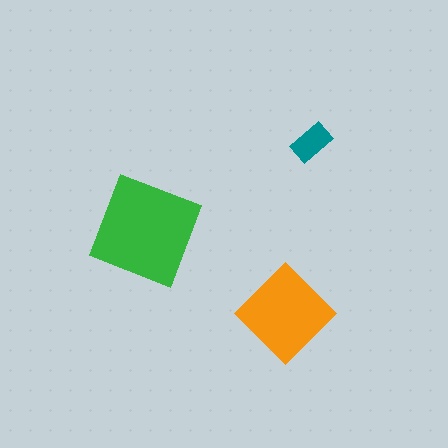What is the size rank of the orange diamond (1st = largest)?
2nd.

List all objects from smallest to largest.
The teal rectangle, the orange diamond, the green square.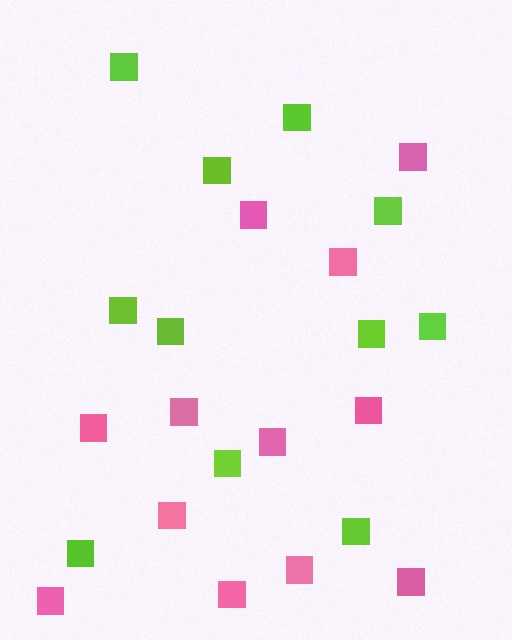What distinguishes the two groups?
There are 2 groups: one group of lime squares (11) and one group of pink squares (12).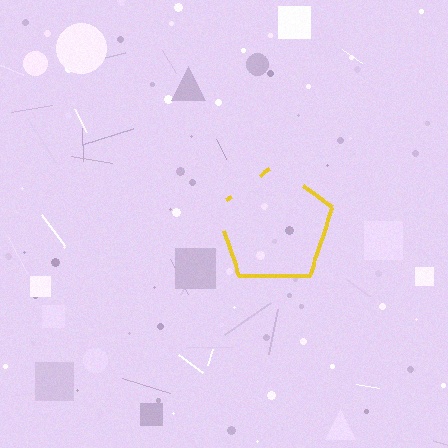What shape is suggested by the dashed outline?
The dashed outline suggests a pentagon.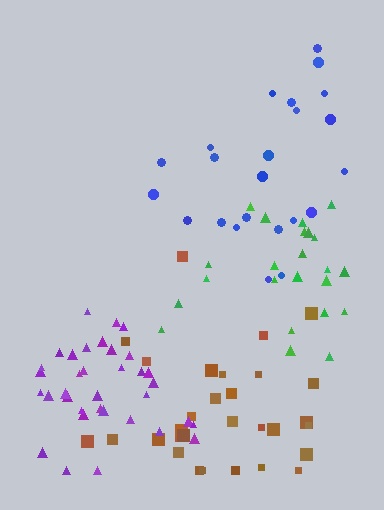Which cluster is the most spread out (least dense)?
Green.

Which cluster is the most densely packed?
Purple.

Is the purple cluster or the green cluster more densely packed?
Purple.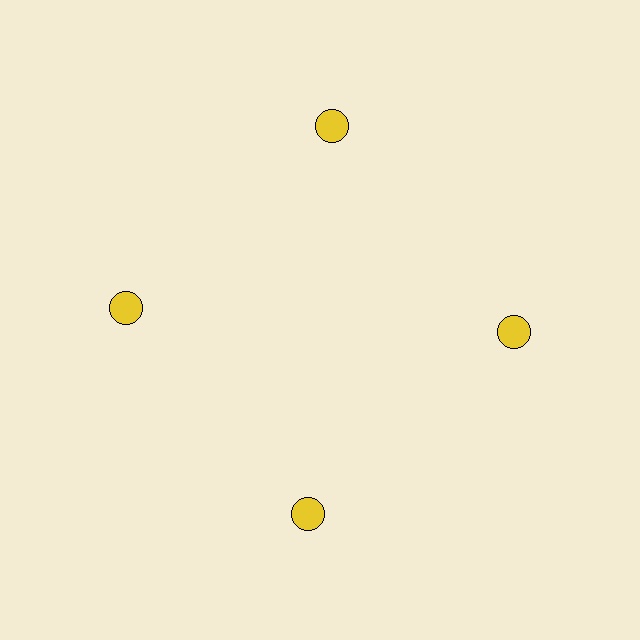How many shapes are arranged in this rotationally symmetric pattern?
There are 4 shapes, arranged in 4 groups of 1.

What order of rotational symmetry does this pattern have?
This pattern has 4-fold rotational symmetry.